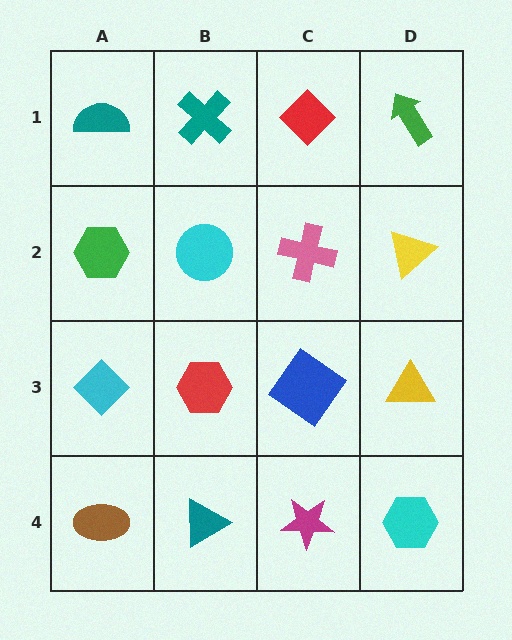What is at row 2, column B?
A cyan circle.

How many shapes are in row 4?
4 shapes.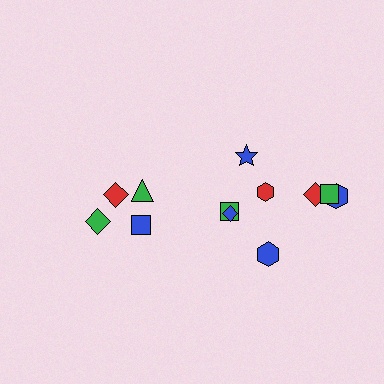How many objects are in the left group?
There are 4 objects.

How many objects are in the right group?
There are 8 objects.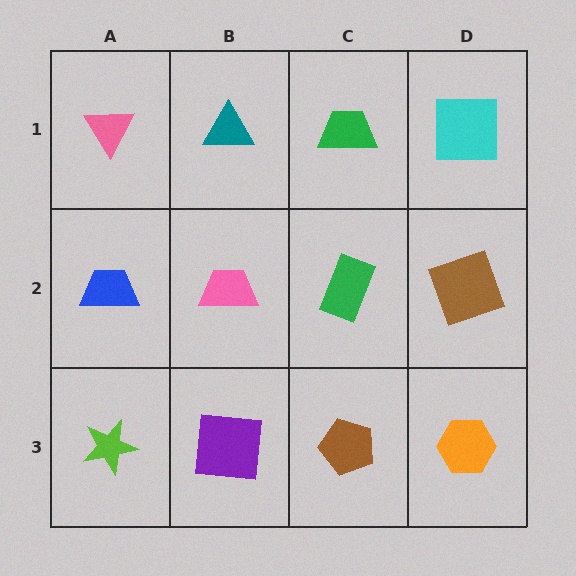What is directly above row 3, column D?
A brown square.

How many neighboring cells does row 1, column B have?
3.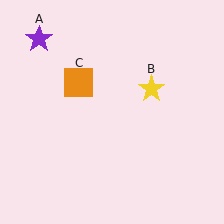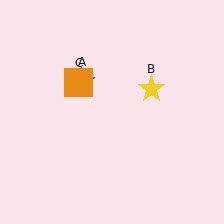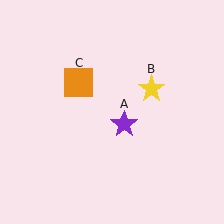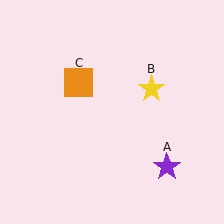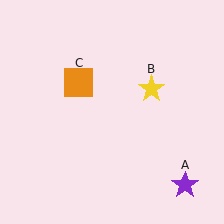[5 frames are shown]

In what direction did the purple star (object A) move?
The purple star (object A) moved down and to the right.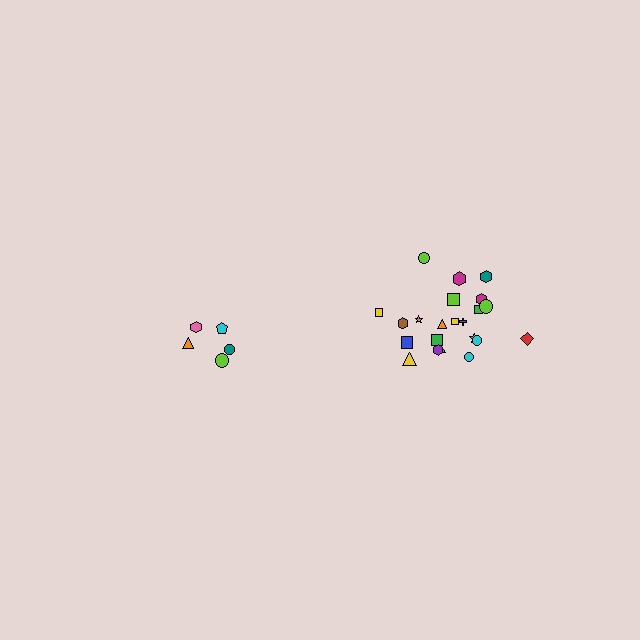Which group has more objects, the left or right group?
The right group.